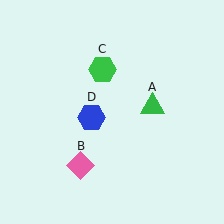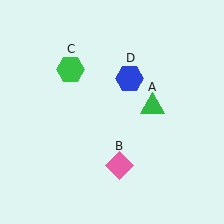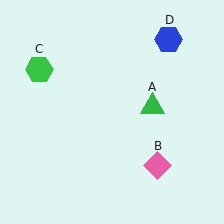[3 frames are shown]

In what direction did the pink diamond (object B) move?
The pink diamond (object B) moved right.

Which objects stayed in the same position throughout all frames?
Green triangle (object A) remained stationary.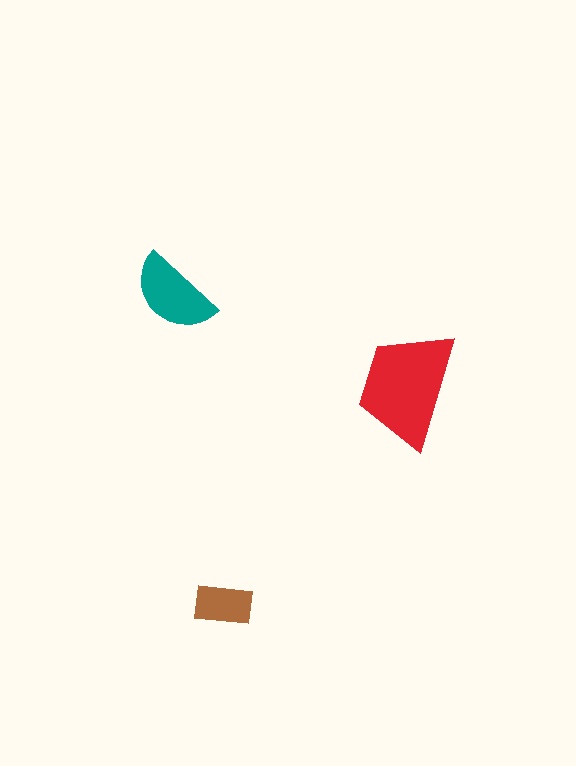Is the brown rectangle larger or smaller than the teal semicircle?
Smaller.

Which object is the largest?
The red trapezoid.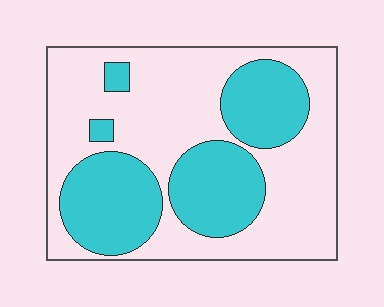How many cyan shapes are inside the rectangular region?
5.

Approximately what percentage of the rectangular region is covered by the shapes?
Approximately 40%.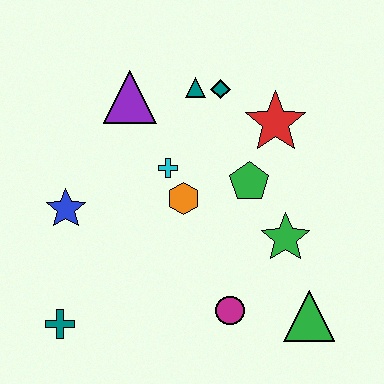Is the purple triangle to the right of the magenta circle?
No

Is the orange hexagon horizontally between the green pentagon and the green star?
No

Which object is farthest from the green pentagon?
The teal cross is farthest from the green pentagon.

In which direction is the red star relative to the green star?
The red star is above the green star.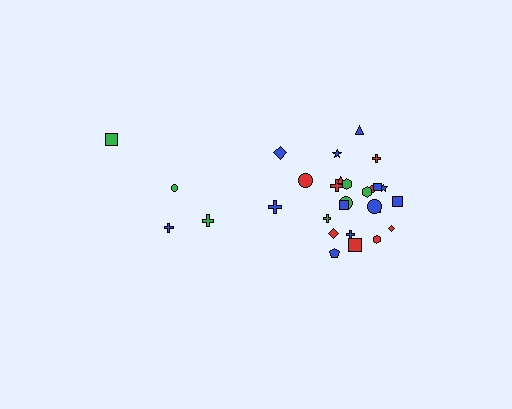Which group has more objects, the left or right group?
The right group.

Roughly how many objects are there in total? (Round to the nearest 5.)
Roughly 30 objects in total.